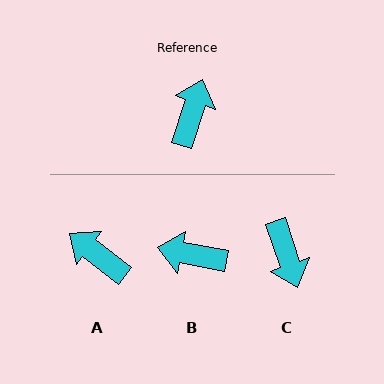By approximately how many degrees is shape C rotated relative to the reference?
Approximately 143 degrees clockwise.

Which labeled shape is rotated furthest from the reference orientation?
C, about 143 degrees away.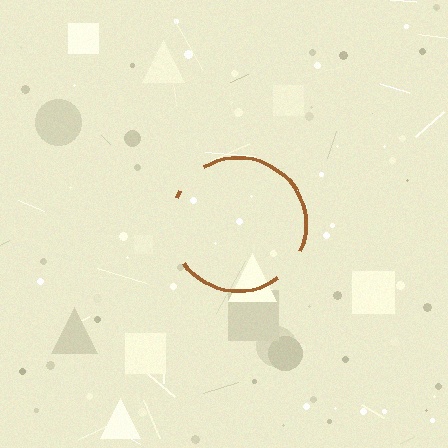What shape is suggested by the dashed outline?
The dashed outline suggests a circle.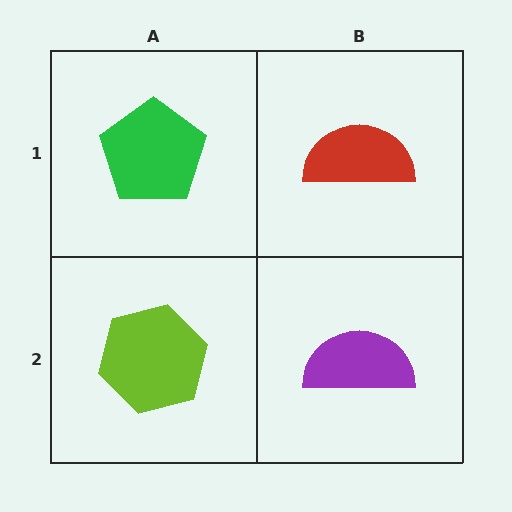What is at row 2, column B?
A purple semicircle.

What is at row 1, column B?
A red semicircle.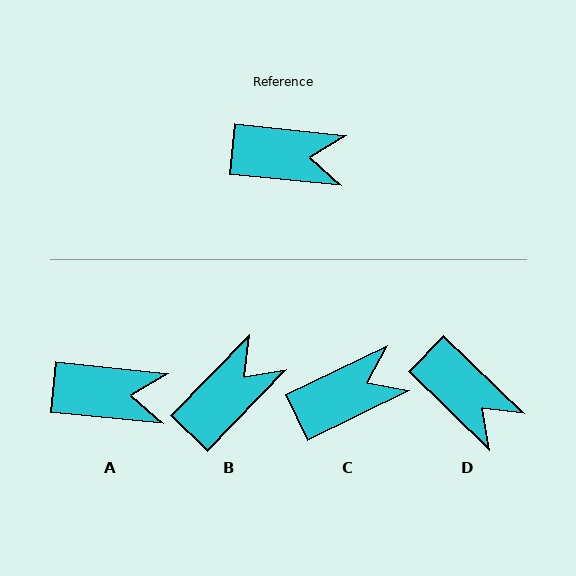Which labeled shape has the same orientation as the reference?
A.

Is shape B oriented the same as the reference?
No, it is off by about 52 degrees.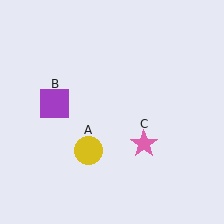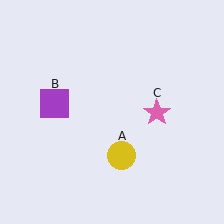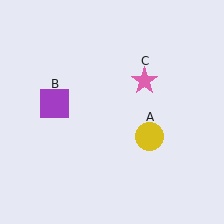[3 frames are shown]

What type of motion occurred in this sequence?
The yellow circle (object A), pink star (object C) rotated counterclockwise around the center of the scene.